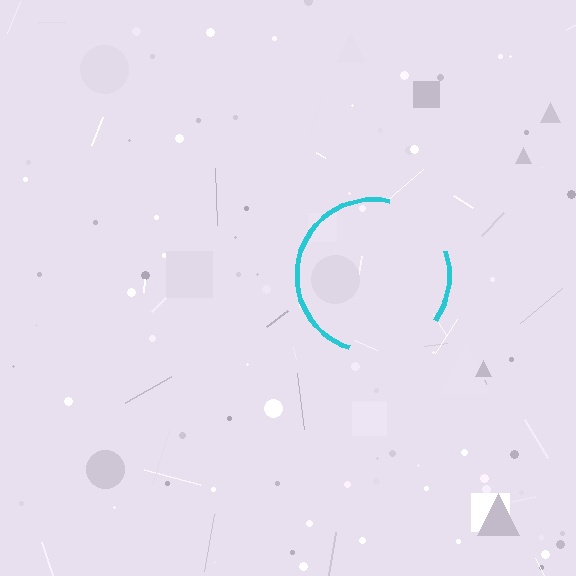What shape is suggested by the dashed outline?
The dashed outline suggests a circle.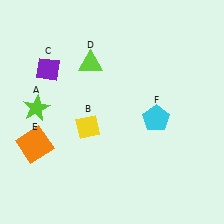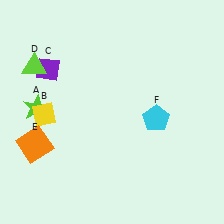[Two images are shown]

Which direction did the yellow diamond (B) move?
The yellow diamond (B) moved left.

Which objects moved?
The objects that moved are: the yellow diamond (B), the lime triangle (D).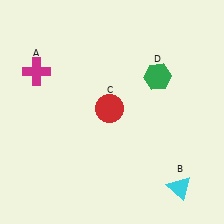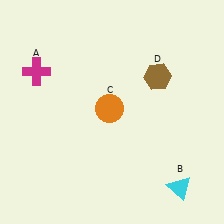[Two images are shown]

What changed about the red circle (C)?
In Image 1, C is red. In Image 2, it changed to orange.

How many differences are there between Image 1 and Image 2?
There are 2 differences between the two images.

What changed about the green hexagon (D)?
In Image 1, D is green. In Image 2, it changed to brown.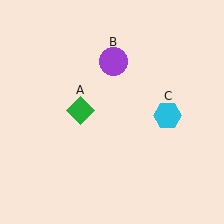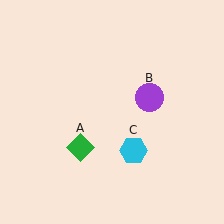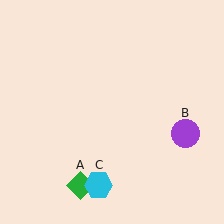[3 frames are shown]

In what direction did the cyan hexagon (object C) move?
The cyan hexagon (object C) moved down and to the left.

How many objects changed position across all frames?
3 objects changed position: green diamond (object A), purple circle (object B), cyan hexagon (object C).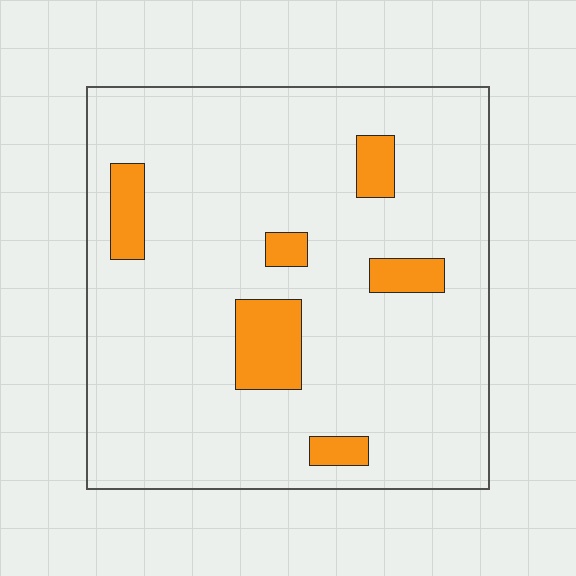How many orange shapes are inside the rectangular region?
6.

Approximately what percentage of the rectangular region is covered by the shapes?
Approximately 10%.